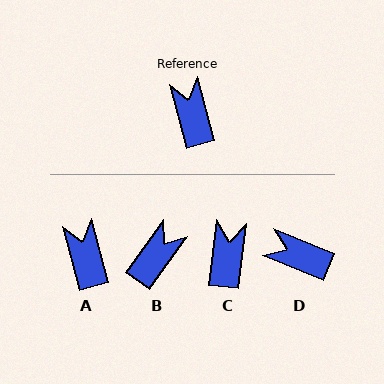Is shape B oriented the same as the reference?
No, it is off by about 50 degrees.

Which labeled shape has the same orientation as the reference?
A.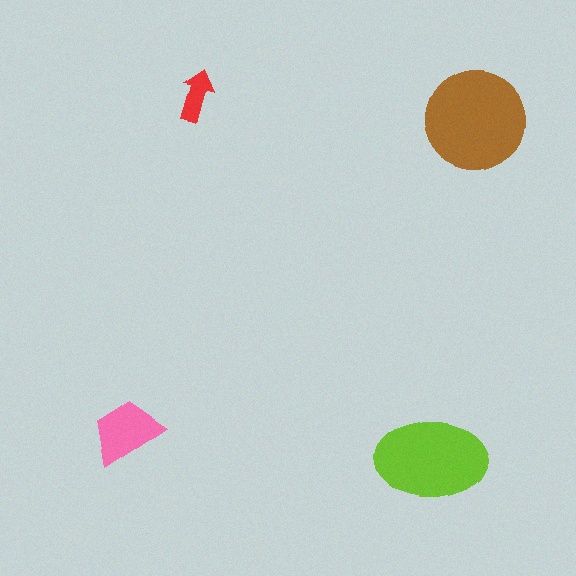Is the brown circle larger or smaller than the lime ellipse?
Larger.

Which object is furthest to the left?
The pink trapezoid is leftmost.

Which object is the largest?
The brown circle.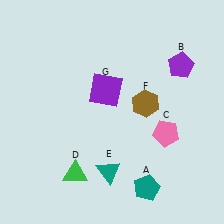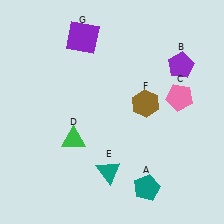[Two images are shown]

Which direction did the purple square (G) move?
The purple square (G) moved up.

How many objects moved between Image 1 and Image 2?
3 objects moved between the two images.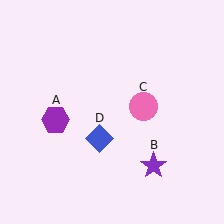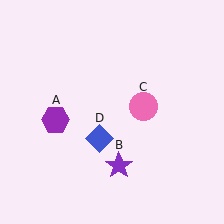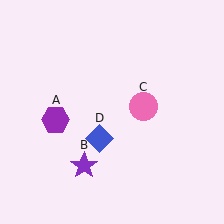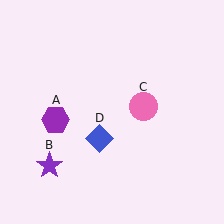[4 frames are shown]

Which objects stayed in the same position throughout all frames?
Purple hexagon (object A) and pink circle (object C) and blue diamond (object D) remained stationary.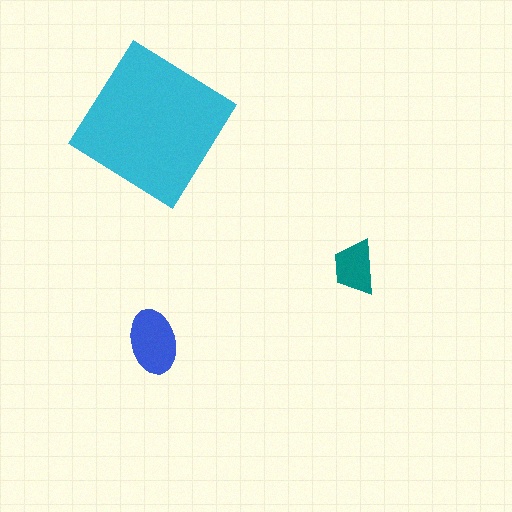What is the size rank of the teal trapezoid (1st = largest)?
3rd.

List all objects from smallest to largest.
The teal trapezoid, the blue ellipse, the cyan diamond.